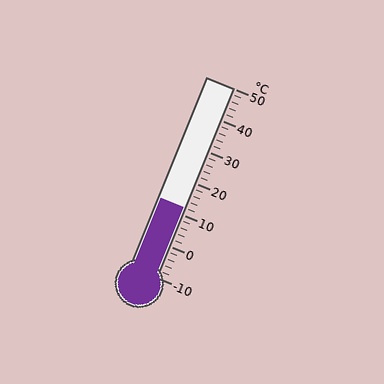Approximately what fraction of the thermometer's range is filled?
The thermometer is filled to approximately 35% of its range.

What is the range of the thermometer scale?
The thermometer scale ranges from -10°C to 50°C.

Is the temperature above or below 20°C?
The temperature is below 20°C.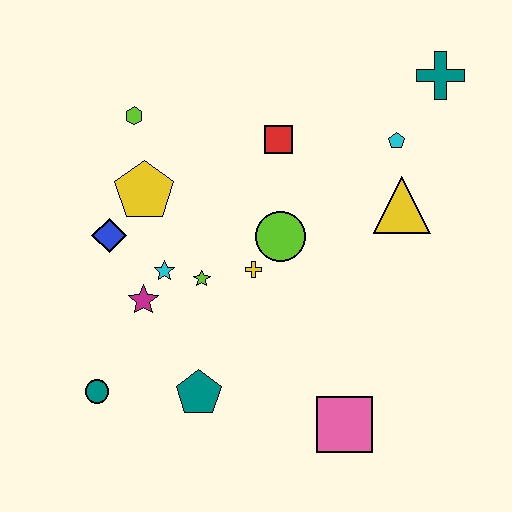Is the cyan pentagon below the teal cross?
Yes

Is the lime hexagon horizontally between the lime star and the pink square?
No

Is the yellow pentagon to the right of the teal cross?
No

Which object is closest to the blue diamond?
The yellow pentagon is closest to the blue diamond.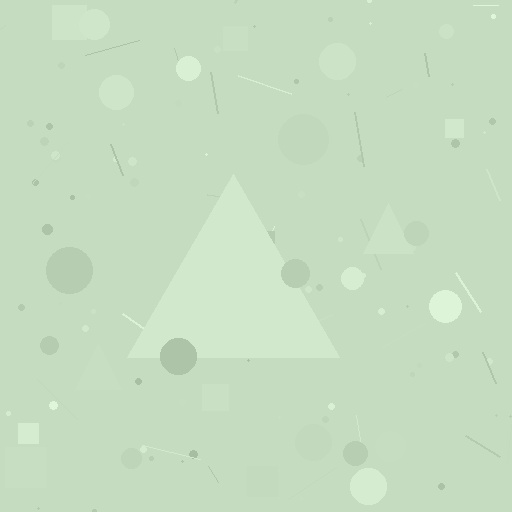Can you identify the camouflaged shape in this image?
The camouflaged shape is a triangle.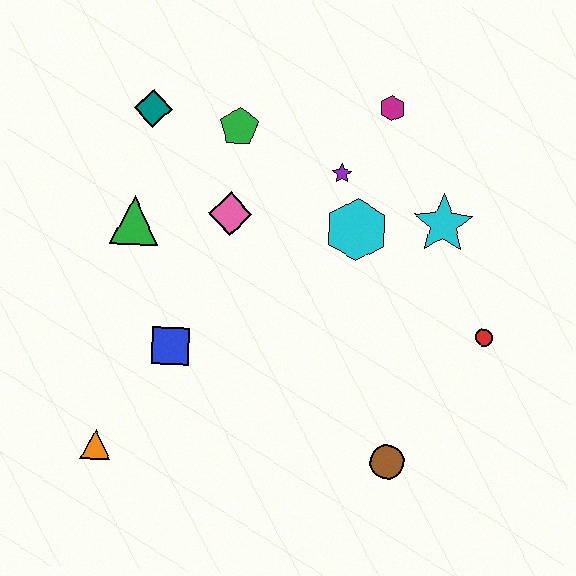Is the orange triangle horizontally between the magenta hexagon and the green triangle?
No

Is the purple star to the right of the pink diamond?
Yes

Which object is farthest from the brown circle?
The teal diamond is farthest from the brown circle.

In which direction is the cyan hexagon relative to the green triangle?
The cyan hexagon is to the right of the green triangle.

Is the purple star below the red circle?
No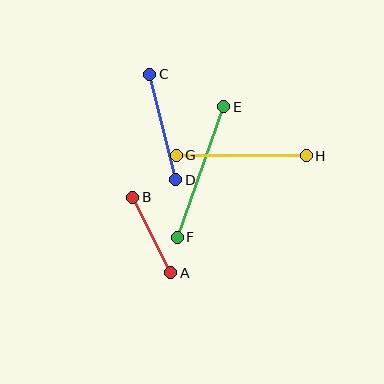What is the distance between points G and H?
The distance is approximately 130 pixels.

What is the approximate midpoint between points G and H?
The midpoint is at approximately (241, 156) pixels.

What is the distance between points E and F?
The distance is approximately 139 pixels.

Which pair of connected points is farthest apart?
Points E and F are farthest apart.